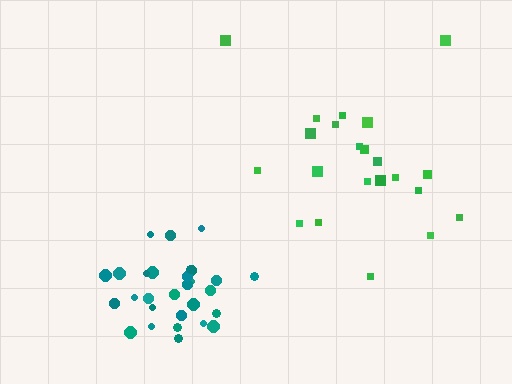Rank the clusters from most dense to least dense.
teal, green.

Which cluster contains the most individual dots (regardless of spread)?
Teal (29).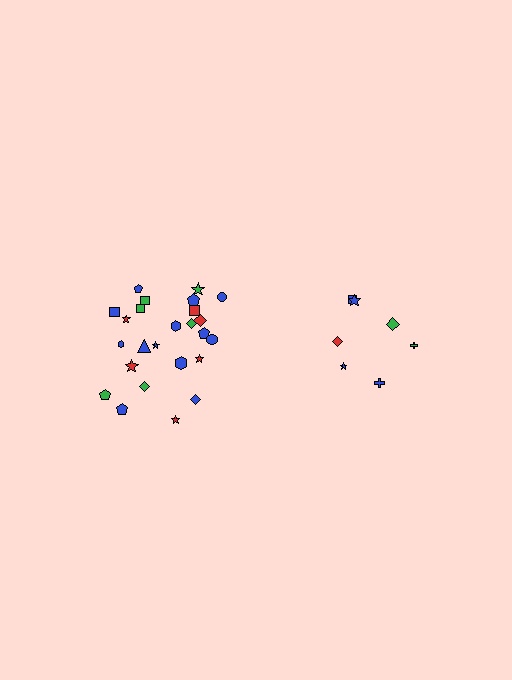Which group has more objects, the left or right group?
The left group.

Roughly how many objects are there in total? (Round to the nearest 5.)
Roughly 30 objects in total.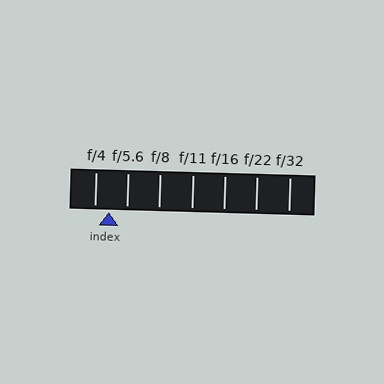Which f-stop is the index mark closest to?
The index mark is closest to f/4.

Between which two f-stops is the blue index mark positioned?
The index mark is between f/4 and f/5.6.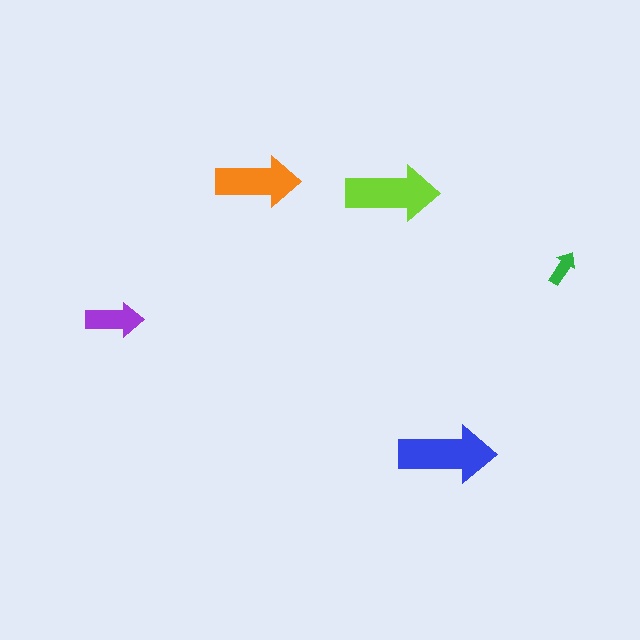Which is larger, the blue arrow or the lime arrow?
The blue one.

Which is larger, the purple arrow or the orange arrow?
The orange one.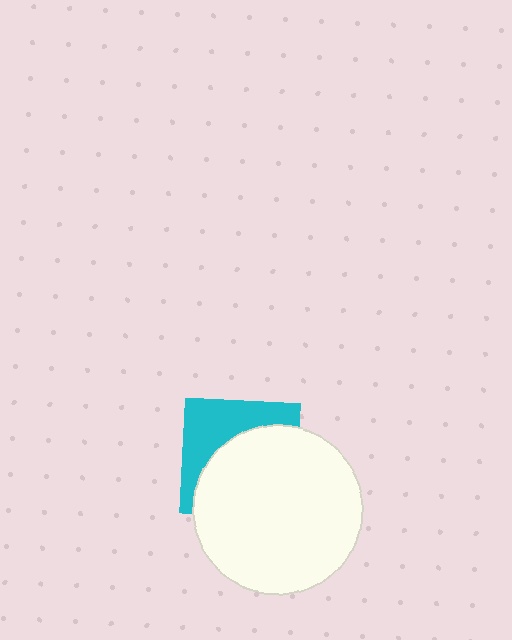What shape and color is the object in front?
The object in front is a white circle.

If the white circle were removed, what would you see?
You would see the complete cyan square.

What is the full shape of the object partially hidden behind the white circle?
The partially hidden object is a cyan square.